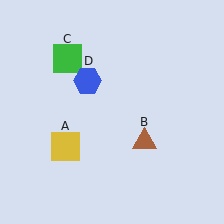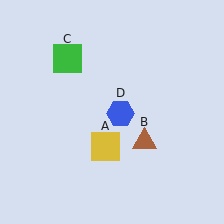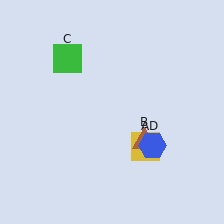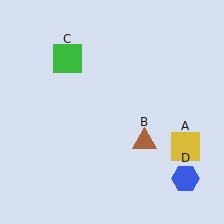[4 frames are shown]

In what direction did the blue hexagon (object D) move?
The blue hexagon (object D) moved down and to the right.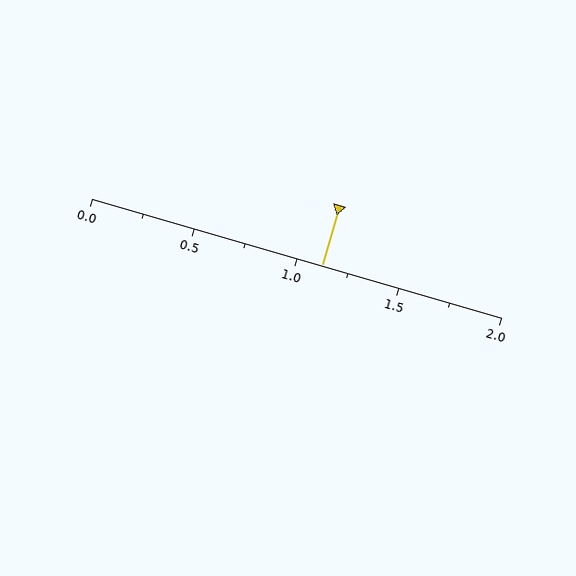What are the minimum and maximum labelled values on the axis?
The axis runs from 0.0 to 2.0.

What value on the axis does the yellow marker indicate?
The marker indicates approximately 1.12.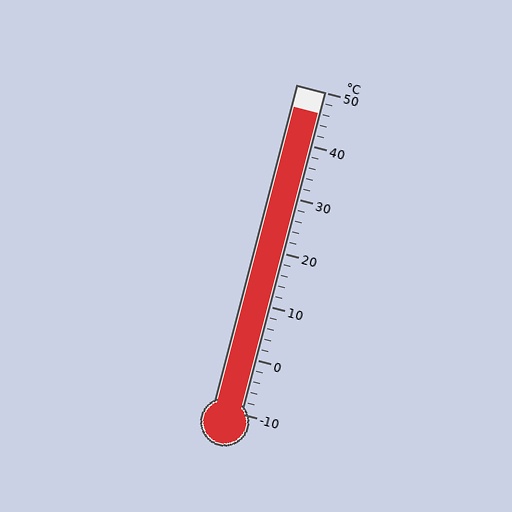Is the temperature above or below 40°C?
The temperature is above 40°C.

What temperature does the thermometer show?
The thermometer shows approximately 46°C.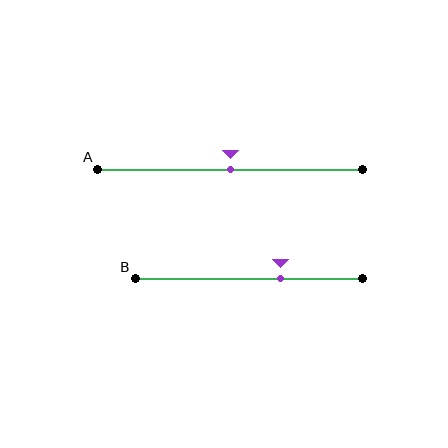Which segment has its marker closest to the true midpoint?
Segment A has its marker closest to the true midpoint.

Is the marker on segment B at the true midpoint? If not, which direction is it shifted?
No, the marker on segment B is shifted to the right by about 14% of the segment length.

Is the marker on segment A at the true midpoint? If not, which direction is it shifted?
Yes, the marker on segment A is at the true midpoint.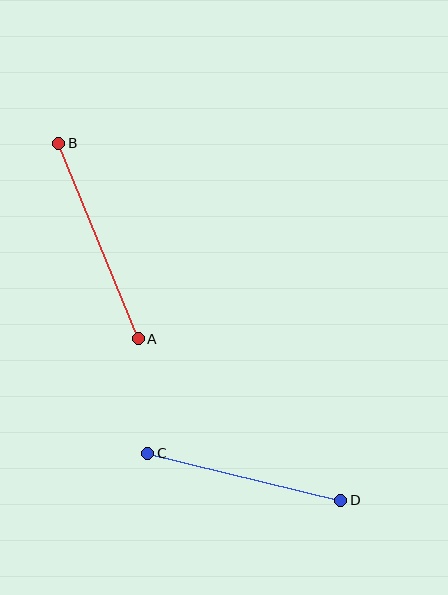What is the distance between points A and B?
The distance is approximately 211 pixels.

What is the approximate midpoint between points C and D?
The midpoint is at approximately (244, 477) pixels.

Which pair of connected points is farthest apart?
Points A and B are farthest apart.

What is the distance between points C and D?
The distance is approximately 199 pixels.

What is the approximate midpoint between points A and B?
The midpoint is at approximately (99, 241) pixels.